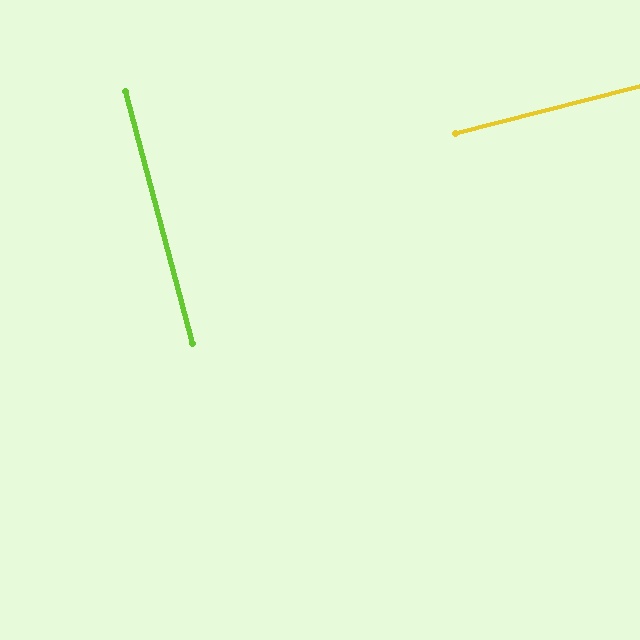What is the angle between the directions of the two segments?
Approximately 89 degrees.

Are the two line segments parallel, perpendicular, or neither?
Perpendicular — they meet at approximately 89°.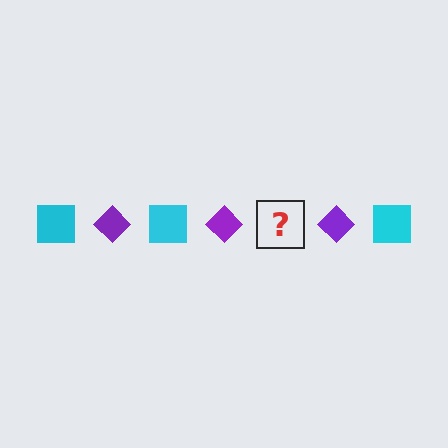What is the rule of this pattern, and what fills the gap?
The rule is that the pattern alternates between cyan square and purple diamond. The gap should be filled with a cyan square.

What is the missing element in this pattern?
The missing element is a cyan square.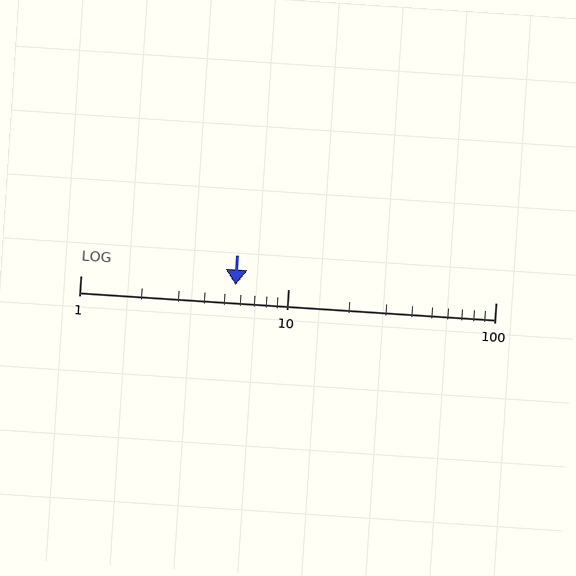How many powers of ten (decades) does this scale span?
The scale spans 2 decades, from 1 to 100.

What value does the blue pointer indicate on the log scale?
The pointer indicates approximately 5.6.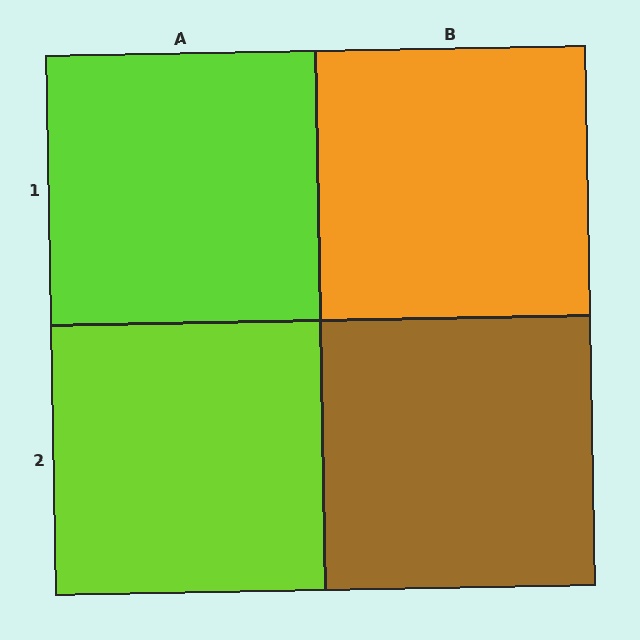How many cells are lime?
2 cells are lime.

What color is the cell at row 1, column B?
Orange.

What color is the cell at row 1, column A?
Lime.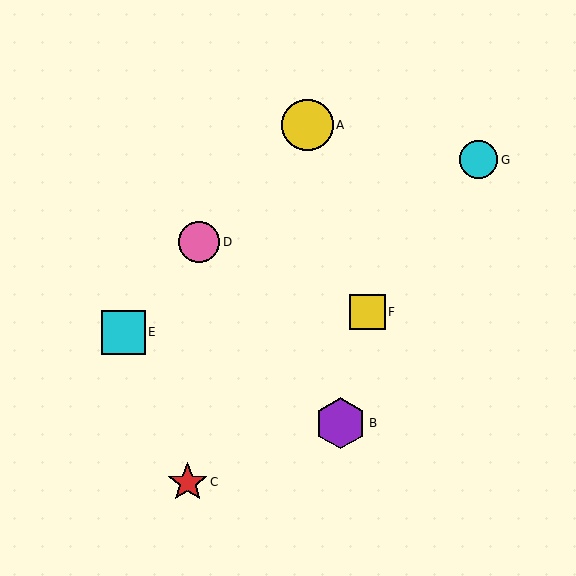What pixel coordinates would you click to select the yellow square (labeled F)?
Click at (367, 312) to select the yellow square F.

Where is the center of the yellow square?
The center of the yellow square is at (367, 312).